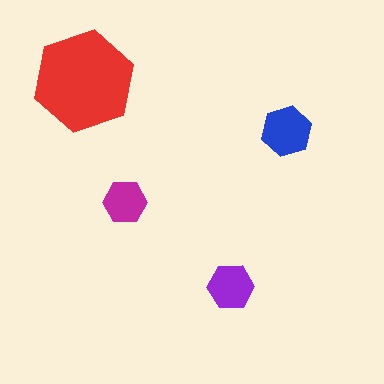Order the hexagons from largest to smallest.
the red one, the blue one, the purple one, the magenta one.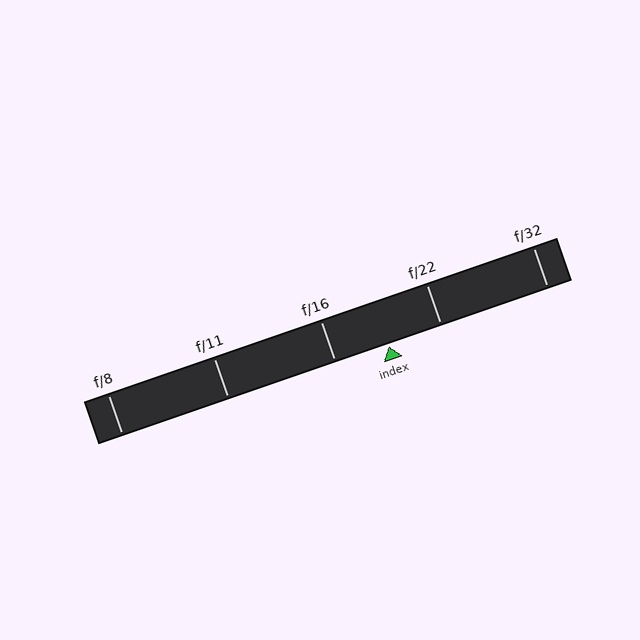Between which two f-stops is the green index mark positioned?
The index mark is between f/16 and f/22.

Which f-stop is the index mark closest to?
The index mark is closest to f/22.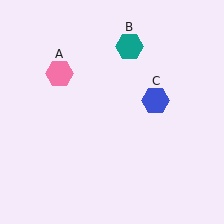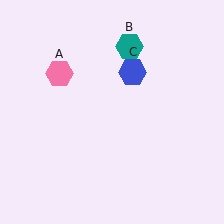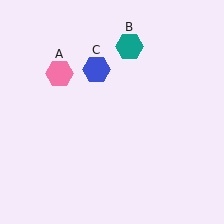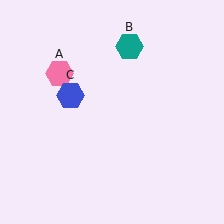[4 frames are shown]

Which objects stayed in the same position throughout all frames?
Pink hexagon (object A) and teal hexagon (object B) remained stationary.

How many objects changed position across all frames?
1 object changed position: blue hexagon (object C).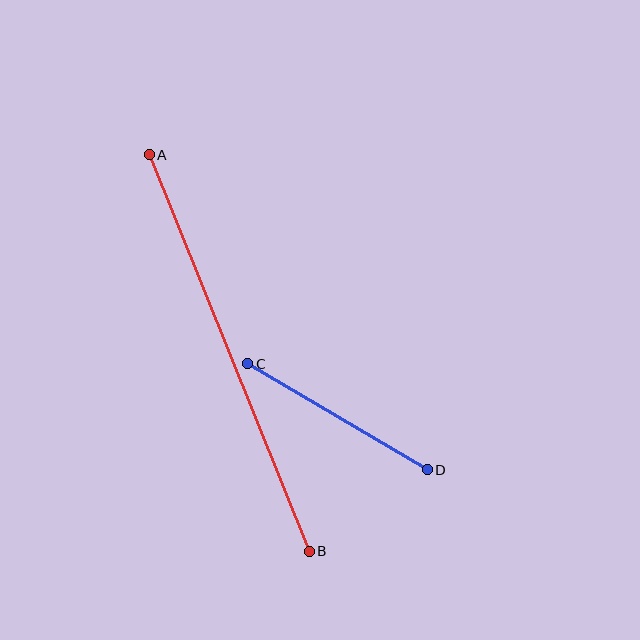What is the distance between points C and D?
The distance is approximately 208 pixels.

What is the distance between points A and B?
The distance is approximately 427 pixels.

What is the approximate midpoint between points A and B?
The midpoint is at approximately (229, 353) pixels.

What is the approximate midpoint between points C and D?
The midpoint is at approximately (337, 417) pixels.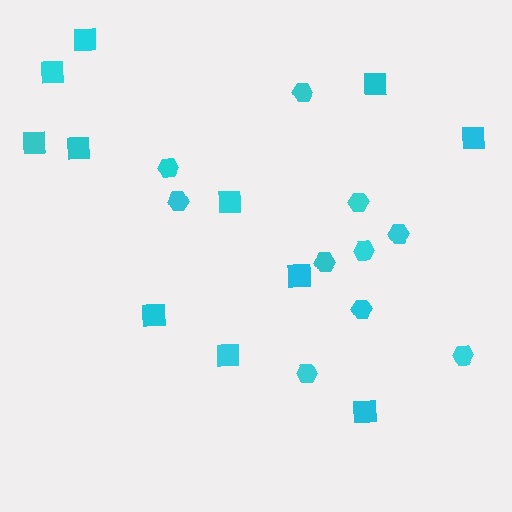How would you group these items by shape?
There are 2 groups: one group of hexagons (10) and one group of squares (11).